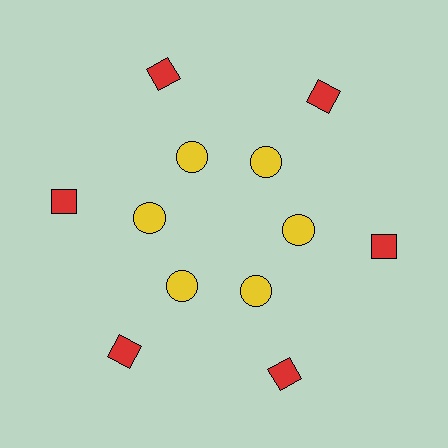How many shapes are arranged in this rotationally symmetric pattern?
There are 12 shapes, arranged in 6 groups of 2.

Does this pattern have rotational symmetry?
Yes, this pattern has 6-fold rotational symmetry. It looks the same after rotating 60 degrees around the center.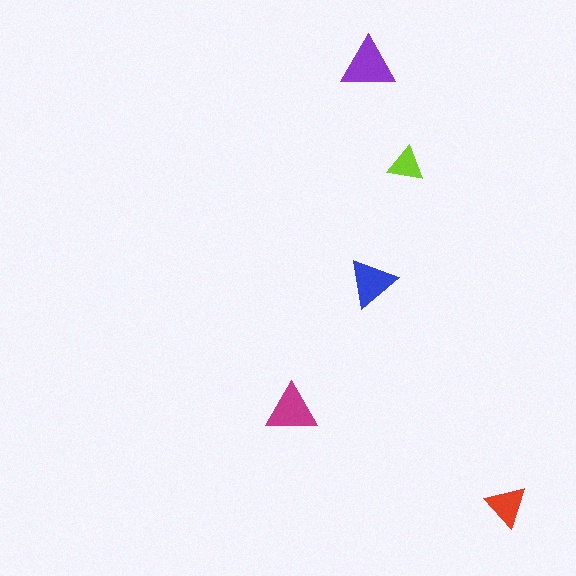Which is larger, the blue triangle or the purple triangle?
The purple one.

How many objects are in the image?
There are 5 objects in the image.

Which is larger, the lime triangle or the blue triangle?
The blue one.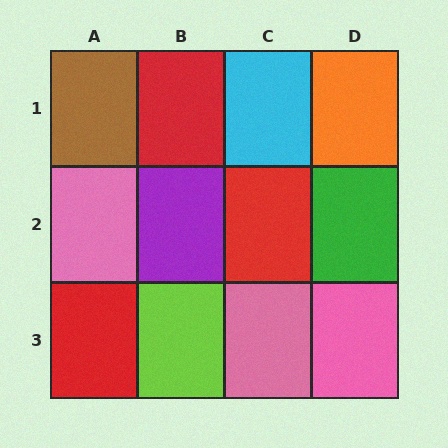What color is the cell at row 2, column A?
Pink.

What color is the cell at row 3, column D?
Pink.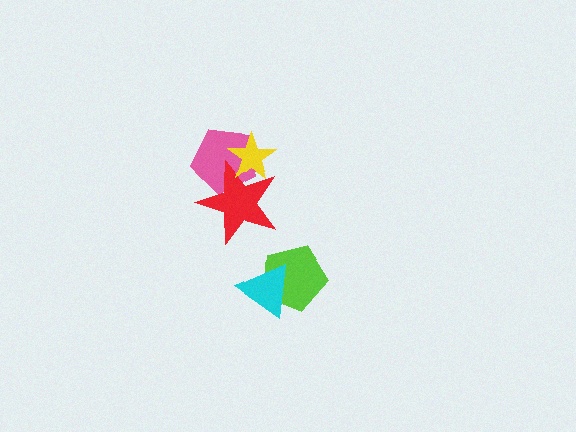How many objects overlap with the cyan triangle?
1 object overlaps with the cyan triangle.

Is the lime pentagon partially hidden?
Yes, it is partially covered by another shape.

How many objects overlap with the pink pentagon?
2 objects overlap with the pink pentagon.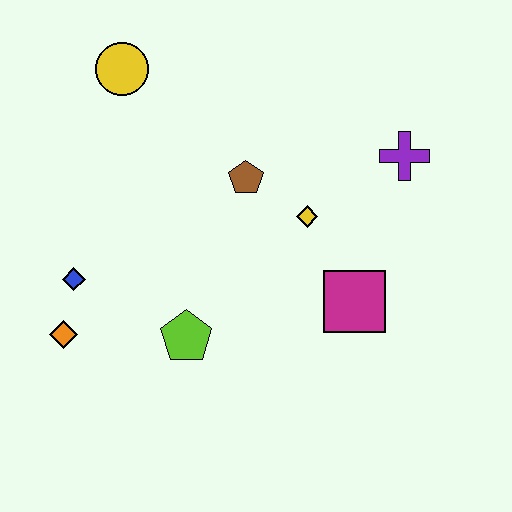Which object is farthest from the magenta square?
The yellow circle is farthest from the magenta square.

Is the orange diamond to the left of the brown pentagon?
Yes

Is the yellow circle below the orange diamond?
No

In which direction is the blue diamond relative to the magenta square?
The blue diamond is to the left of the magenta square.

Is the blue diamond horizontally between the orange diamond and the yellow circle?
Yes